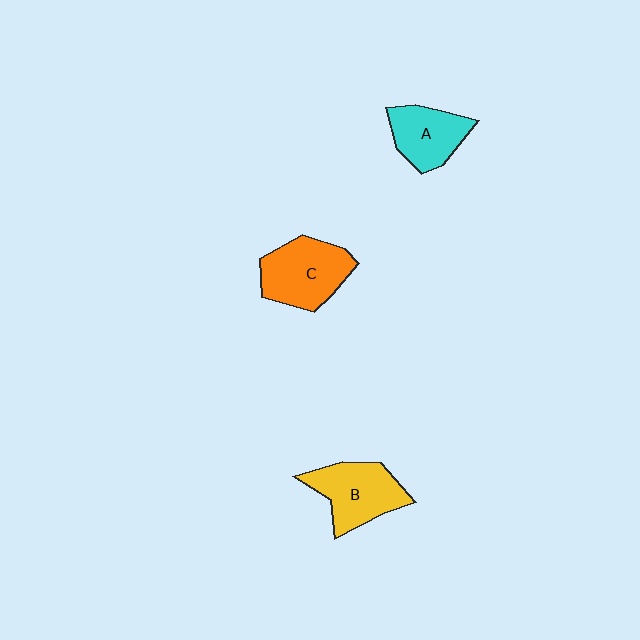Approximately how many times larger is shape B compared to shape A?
Approximately 1.2 times.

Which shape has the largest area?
Shape C (orange).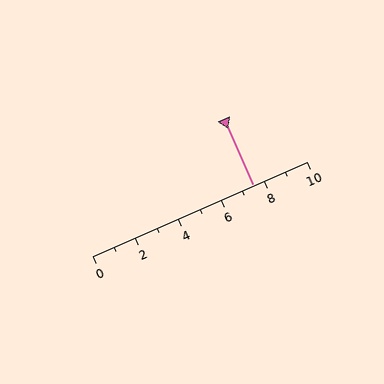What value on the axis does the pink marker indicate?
The marker indicates approximately 7.5.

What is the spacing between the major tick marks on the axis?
The major ticks are spaced 2 apart.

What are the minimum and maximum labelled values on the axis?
The axis runs from 0 to 10.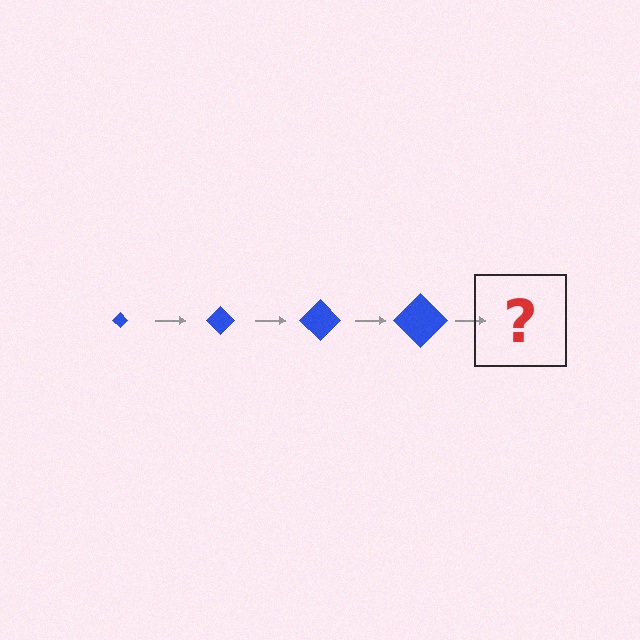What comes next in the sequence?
The next element should be a blue diamond, larger than the previous one.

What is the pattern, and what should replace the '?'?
The pattern is that the diamond gets progressively larger each step. The '?' should be a blue diamond, larger than the previous one.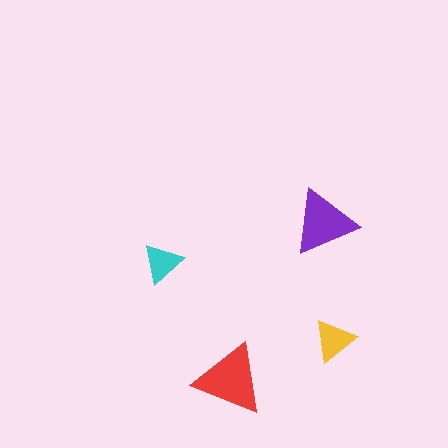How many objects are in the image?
There are 4 objects in the image.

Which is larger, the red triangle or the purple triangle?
The red one.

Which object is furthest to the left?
The cyan triangle is leftmost.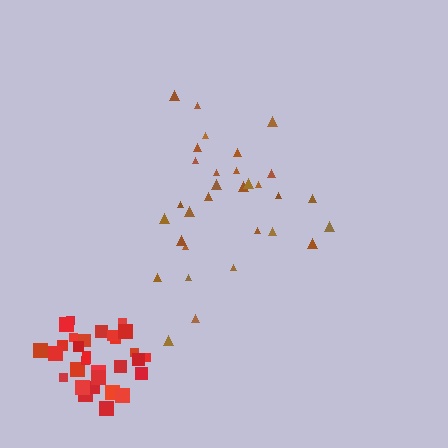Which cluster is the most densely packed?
Red.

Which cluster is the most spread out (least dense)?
Brown.